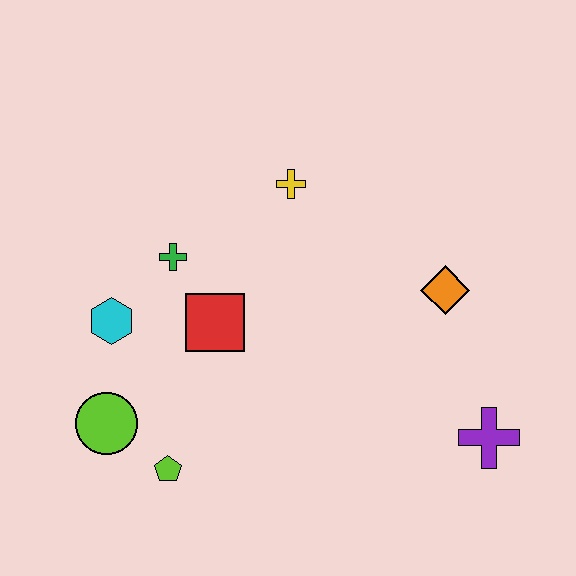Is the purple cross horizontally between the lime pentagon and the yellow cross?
No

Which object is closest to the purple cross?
The orange diamond is closest to the purple cross.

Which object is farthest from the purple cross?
The cyan hexagon is farthest from the purple cross.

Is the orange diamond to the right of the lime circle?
Yes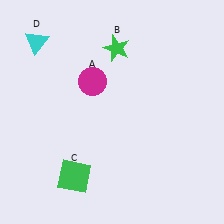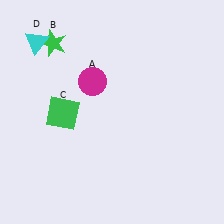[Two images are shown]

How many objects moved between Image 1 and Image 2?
2 objects moved between the two images.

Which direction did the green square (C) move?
The green square (C) moved up.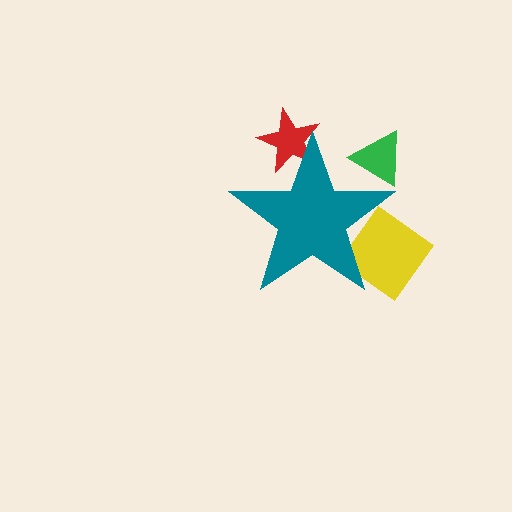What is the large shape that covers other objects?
A teal star.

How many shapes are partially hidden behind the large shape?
3 shapes are partially hidden.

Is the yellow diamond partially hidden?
Yes, the yellow diamond is partially hidden behind the teal star.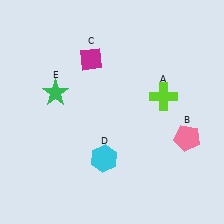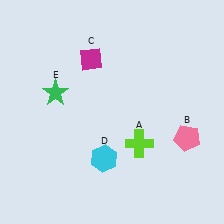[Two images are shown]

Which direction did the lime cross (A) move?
The lime cross (A) moved down.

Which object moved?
The lime cross (A) moved down.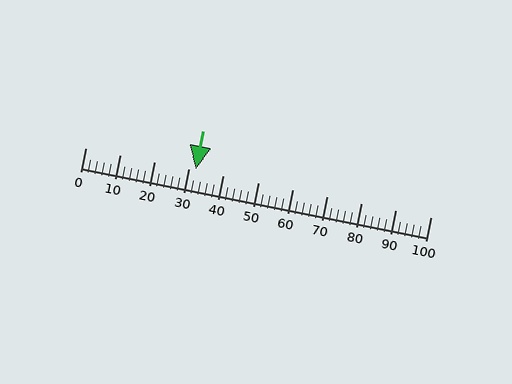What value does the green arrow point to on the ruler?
The green arrow points to approximately 32.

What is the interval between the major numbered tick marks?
The major tick marks are spaced 10 units apart.